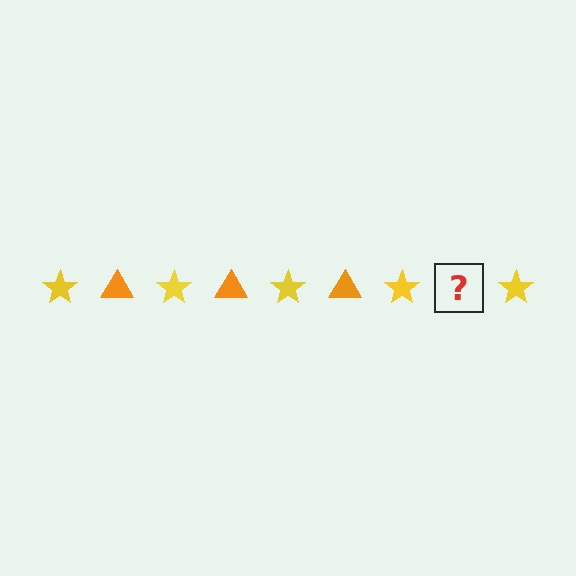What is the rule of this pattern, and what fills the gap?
The rule is that the pattern alternates between yellow star and orange triangle. The gap should be filled with an orange triangle.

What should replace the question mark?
The question mark should be replaced with an orange triangle.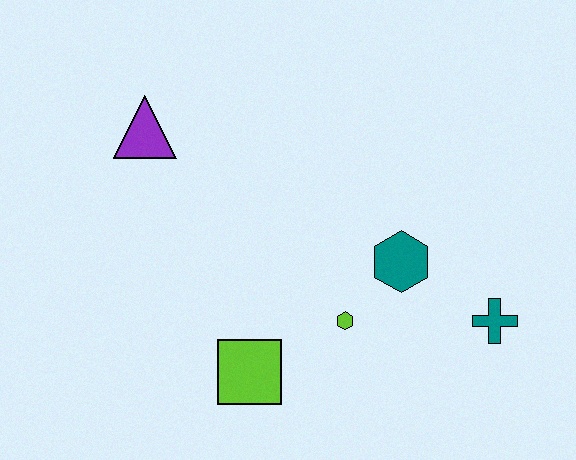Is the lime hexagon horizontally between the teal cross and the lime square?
Yes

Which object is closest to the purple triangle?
The lime square is closest to the purple triangle.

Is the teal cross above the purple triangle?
No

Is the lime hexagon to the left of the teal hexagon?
Yes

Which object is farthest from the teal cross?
The purple triangle is farthest from the teal cross.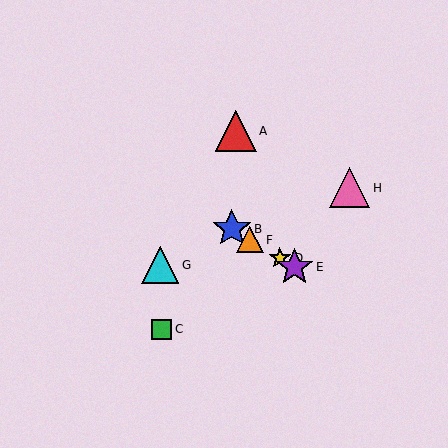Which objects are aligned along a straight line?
Objects B, D, E, F are aligned along a straight line.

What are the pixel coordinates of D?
Object D is at (280, 258).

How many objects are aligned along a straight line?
4 objects (B, D, E, F) are aligned along a straight line.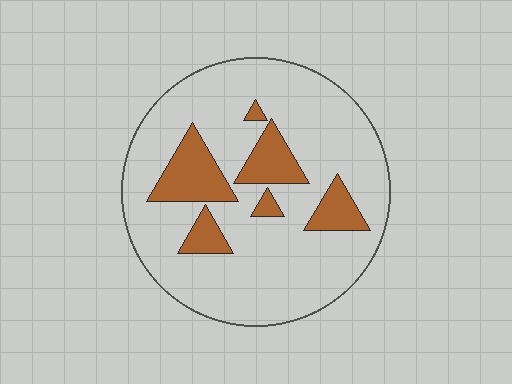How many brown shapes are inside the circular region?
6.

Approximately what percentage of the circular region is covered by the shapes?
Approximately 20%.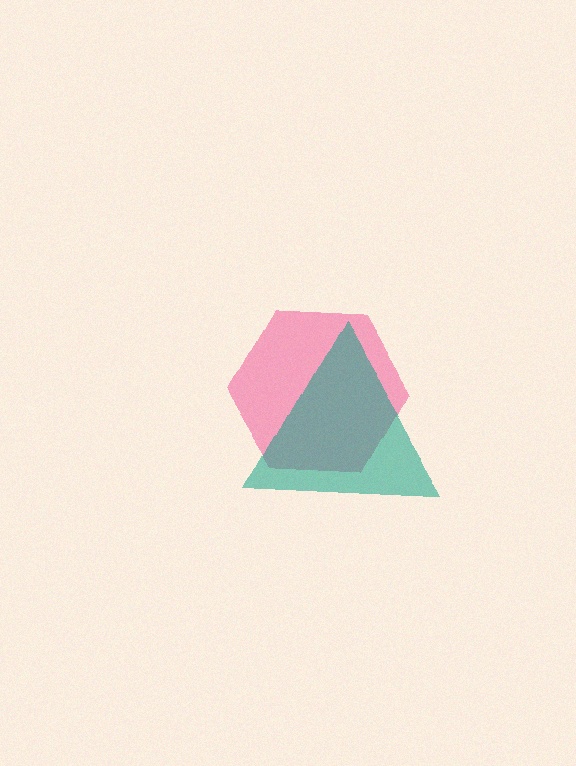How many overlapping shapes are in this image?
There are 2 overlapping shapes in the image.